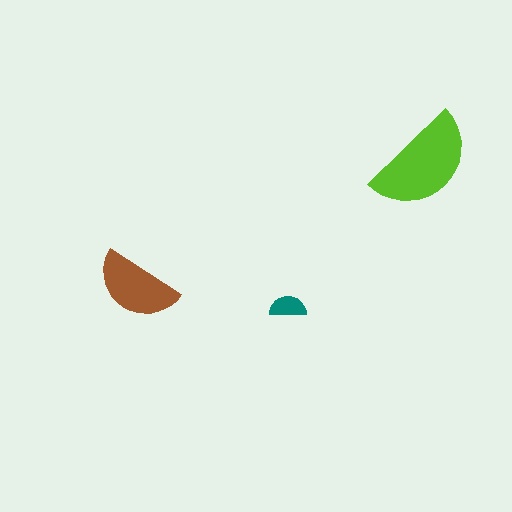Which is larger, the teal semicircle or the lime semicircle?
The lime one.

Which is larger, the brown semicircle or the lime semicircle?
The lime one.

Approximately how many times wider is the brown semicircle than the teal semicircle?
About 2.5 times wider.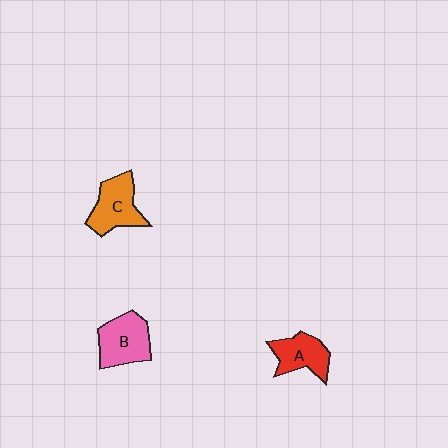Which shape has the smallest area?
Shape A (red).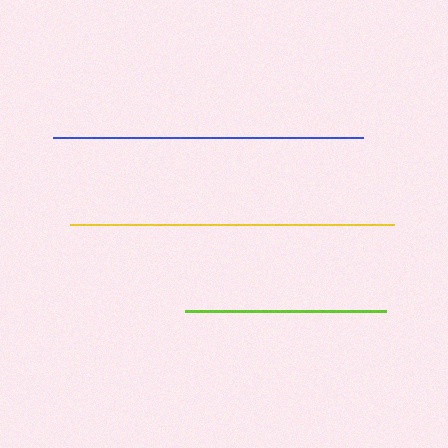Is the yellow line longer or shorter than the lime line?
The yellow line is longer than the lime line.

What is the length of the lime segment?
The lime segment is approximately 201 pixels long.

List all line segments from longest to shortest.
From longest to shortest: yellow, blue, lime.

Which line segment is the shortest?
The lime line is the shortest at approximately 201 pixels.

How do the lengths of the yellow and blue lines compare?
The yellow and blue lines are approximately the same length.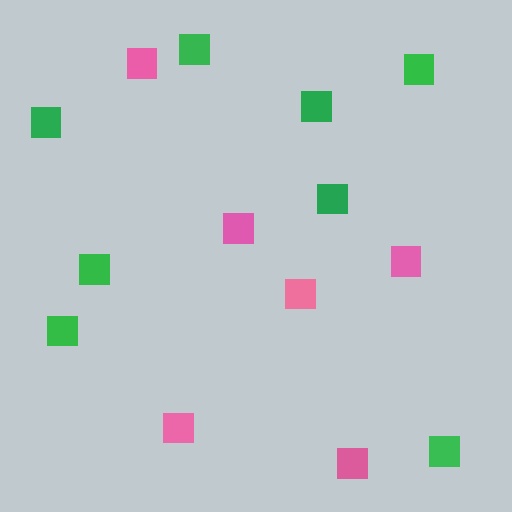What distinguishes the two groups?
There are 2 groups: one group of pink squares (6) and one group of green squares (8).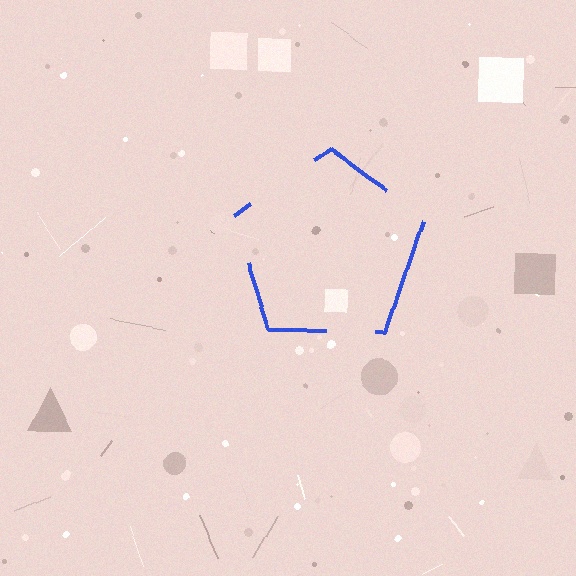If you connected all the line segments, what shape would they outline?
They would outline a pentagon.